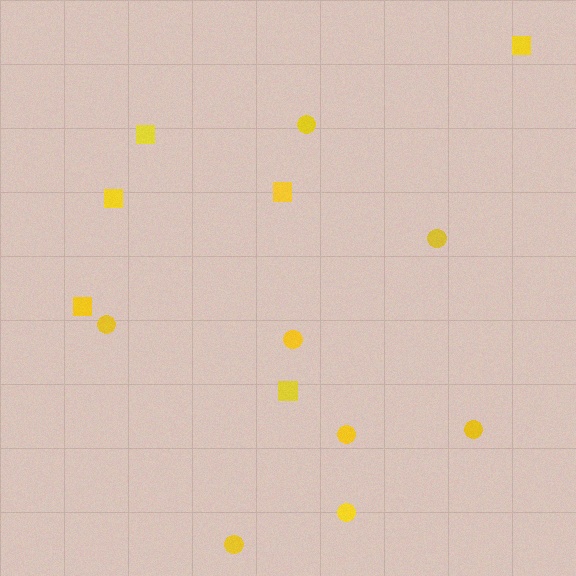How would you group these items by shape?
There are 2 groups: one group of circles (8) and one group of squares (6).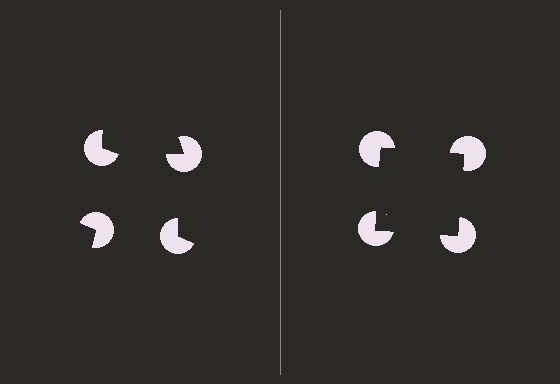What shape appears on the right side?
An illusory square.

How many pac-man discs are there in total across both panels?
8 — 4 on each side.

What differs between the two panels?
The pac-man discs are positioned identically on both sides; only the wedge orientations differ. On the right they align to a square; on the left they are misaligned.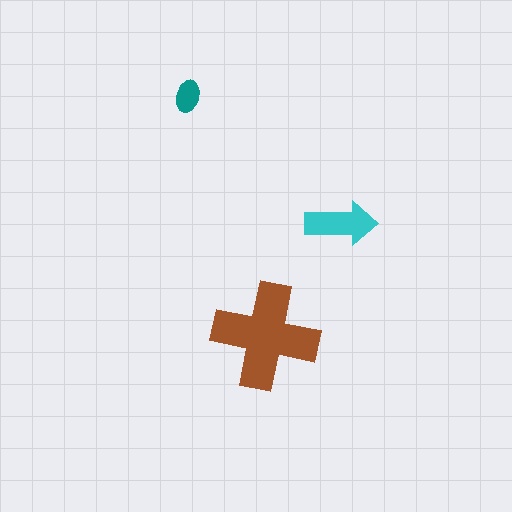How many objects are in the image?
There are 3 objects in the image.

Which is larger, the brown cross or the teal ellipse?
The brown cross.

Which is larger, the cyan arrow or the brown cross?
The brown cross.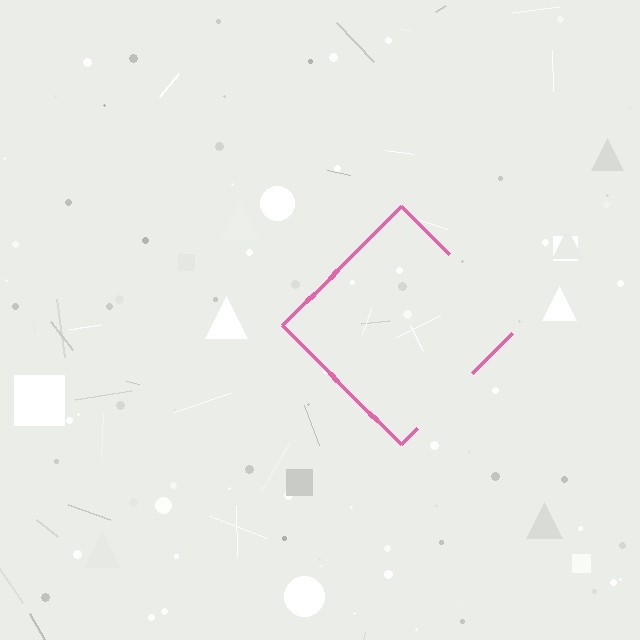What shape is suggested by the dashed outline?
The dashed outline suggests a diamond.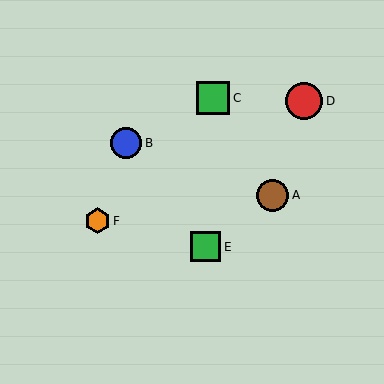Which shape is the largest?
The red circle (labeled D) is the largest.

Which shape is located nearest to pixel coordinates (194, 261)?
The green square (labeled E) at (206, 247) is nearest to that location.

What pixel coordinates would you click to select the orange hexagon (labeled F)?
Click at (97, 221) to select the orange hexagon F.